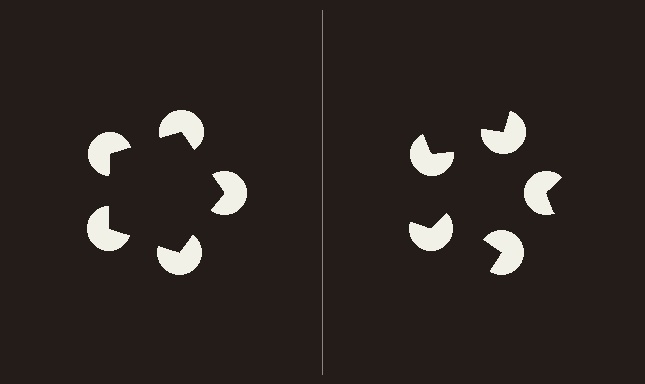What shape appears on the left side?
An illusory pentagon.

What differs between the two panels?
The pac-man discs are positioned identically on both sides; only the wedge orientations differ. On the left they align to a pentagon; on the right they are misaligned.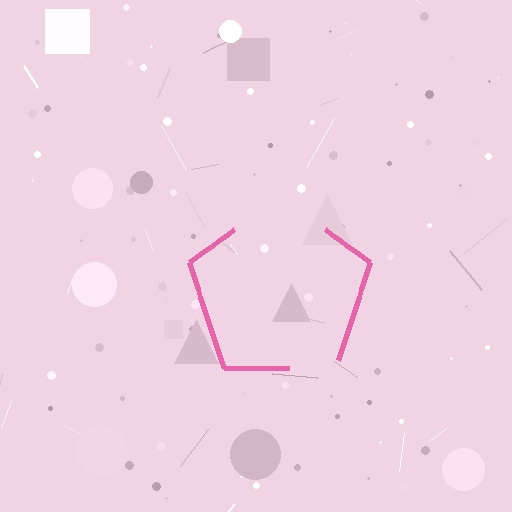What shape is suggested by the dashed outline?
The dashed outline suggests a pentagon.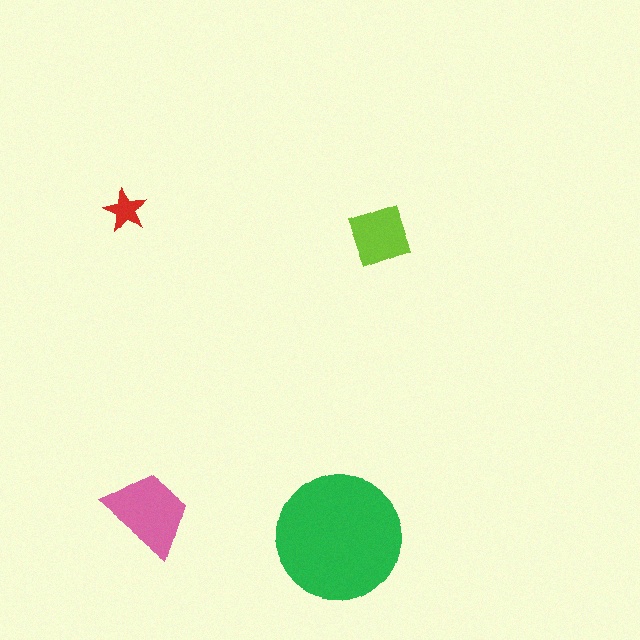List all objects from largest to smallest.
The green circle, the pink trapezoid, the lime diamond, the red star.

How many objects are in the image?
There are 4 objects in the image.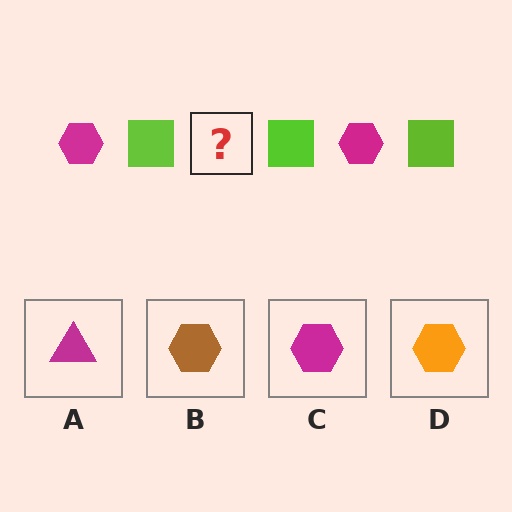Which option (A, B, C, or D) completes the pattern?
C.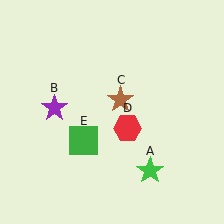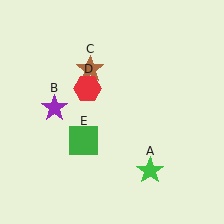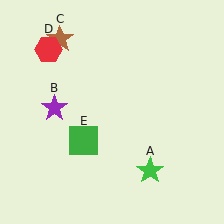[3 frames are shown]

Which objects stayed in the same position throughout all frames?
Green star (object A) and purple star (object B) and green square (object E) remained stationary.